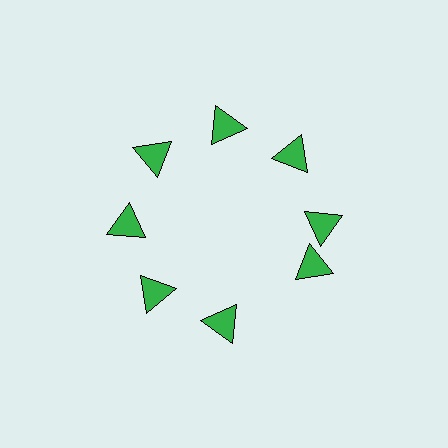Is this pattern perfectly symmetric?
No. The 8 green triangles are arranged in a ring, but one element near the 4 o'clock position is rotated out of alignment along the ring, breaking the 8-fold rotational symmetry.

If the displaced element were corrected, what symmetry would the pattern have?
It would have 8-fold rotational symmetry — the pattern would map onto itself every 45 degrees.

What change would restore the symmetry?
The symmetry would be restored by rotating it back into even spacing with its neighbors so that all 8 triangles sit at equal angles and equal distance from the center.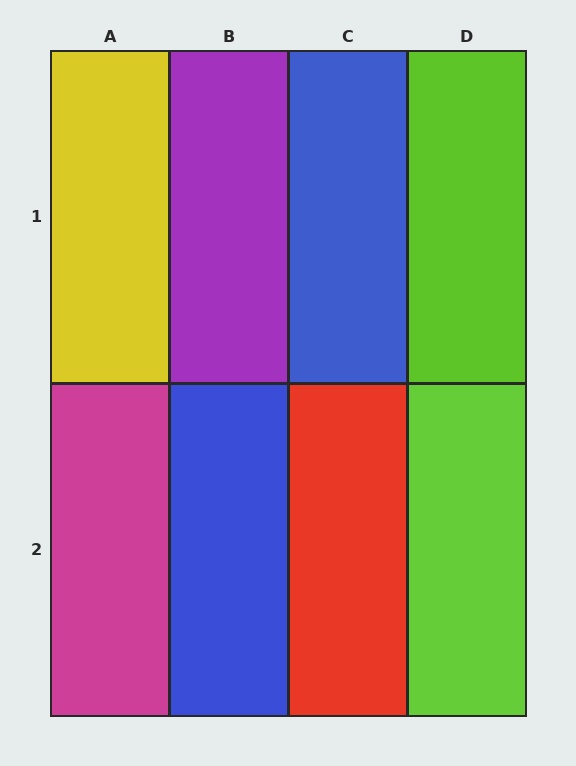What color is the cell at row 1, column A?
Yellow.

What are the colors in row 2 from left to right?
Magenta, blue, red, lime.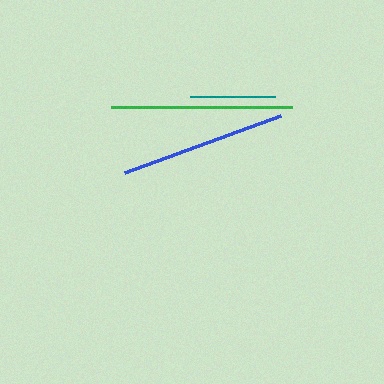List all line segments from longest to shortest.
From longest to shortest: green, blue, teal.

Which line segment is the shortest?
The teal line is the shortest at approximately 85 pixels.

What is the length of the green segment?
The green segment is approximately 180 pixels long.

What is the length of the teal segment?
The teal segment is approximately 85 pixels long.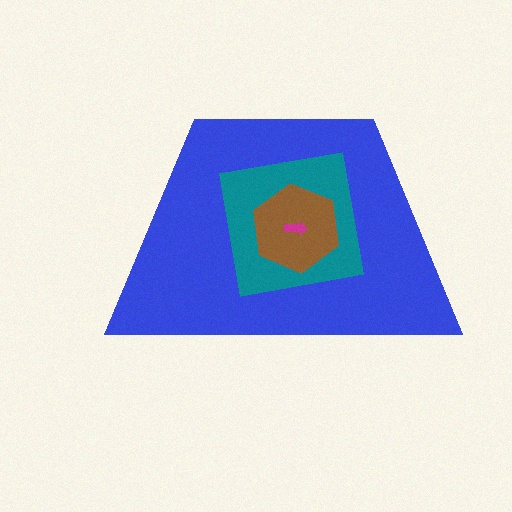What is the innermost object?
The magenta arrow.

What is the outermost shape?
The blue trapezoid.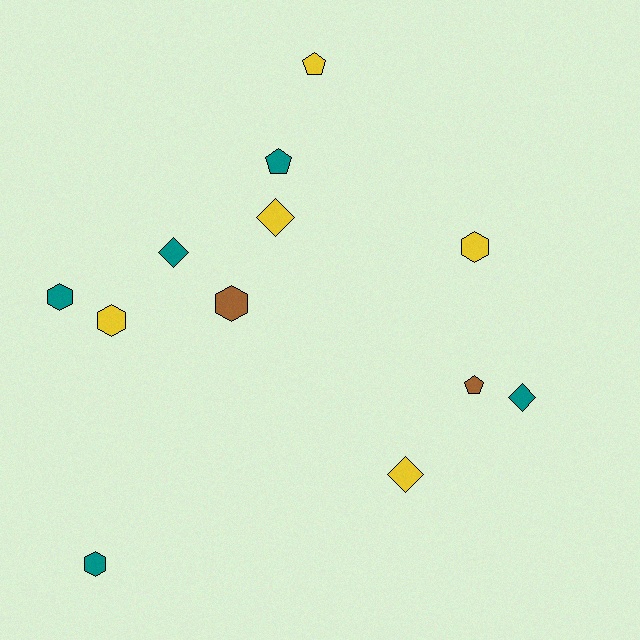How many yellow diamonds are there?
There are 2 yellow diamonds.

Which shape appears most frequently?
Hexagon, with 5 objects.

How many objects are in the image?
There are 12 objects.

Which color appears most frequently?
Yellow, with 5 objects.